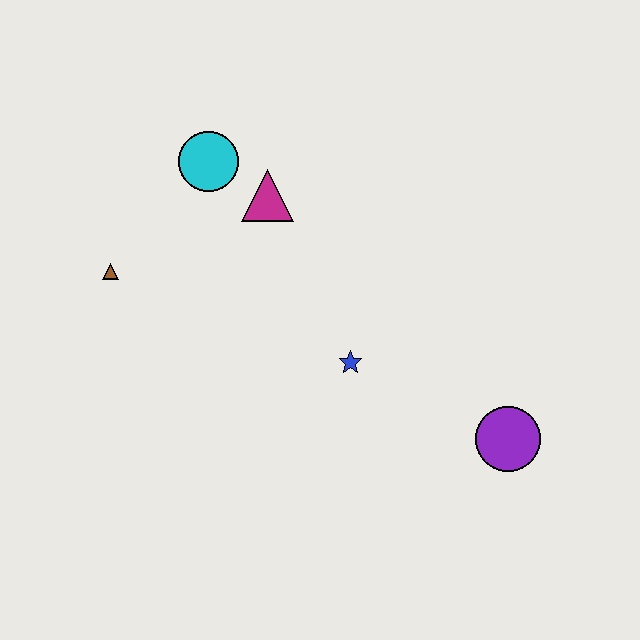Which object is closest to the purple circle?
The blue star is closest to the purple circle.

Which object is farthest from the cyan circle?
The purple circle is farthest from the cyan circle.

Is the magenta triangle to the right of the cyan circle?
Yes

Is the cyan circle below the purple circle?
No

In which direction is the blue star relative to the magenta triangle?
The blue star is below the magenta triangle.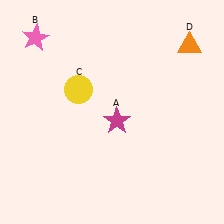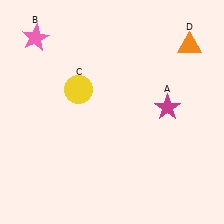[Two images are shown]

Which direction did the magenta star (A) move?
The magenta star (A) moved right.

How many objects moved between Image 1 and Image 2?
1 object moved between the two images.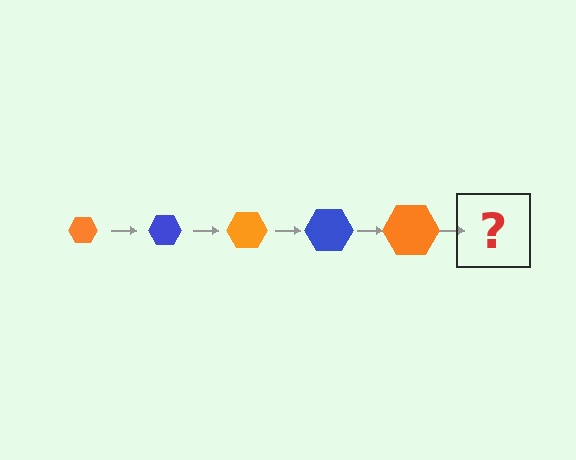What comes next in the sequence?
The next element should be a blue hexagon, larger than the previous one.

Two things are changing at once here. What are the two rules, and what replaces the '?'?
The two rules are that the hexagon grows larger each step and the color cycles through orange and blue. The '?' should be a blue hexagon, larger than the previous one.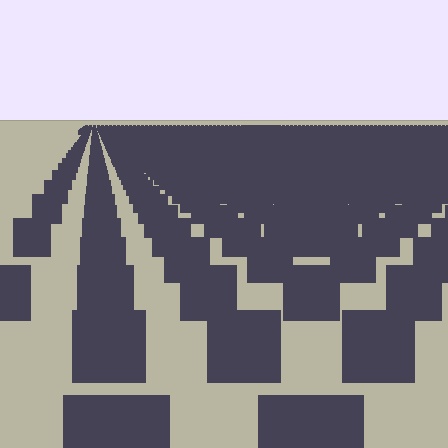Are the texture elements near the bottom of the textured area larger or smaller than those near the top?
Larger. Near the bottom, elements are closer to the viewer and appear at a bigger on-screen size.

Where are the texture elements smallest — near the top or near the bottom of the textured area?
Near the top.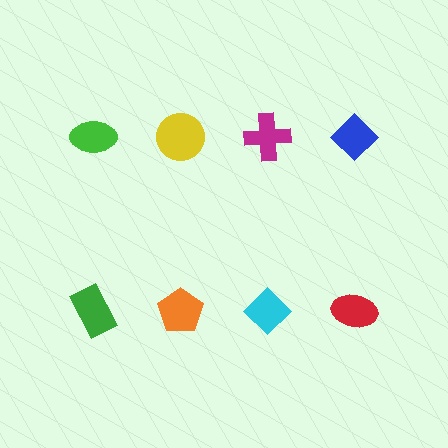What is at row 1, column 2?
A yellow circle.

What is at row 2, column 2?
An orange pentagon.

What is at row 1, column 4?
A blue diamond.